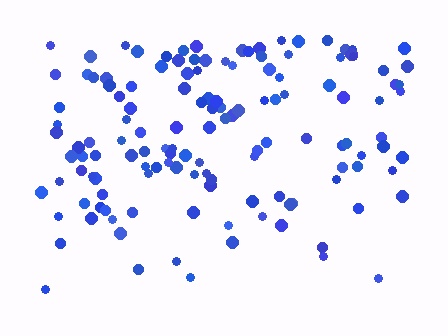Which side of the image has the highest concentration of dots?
The top.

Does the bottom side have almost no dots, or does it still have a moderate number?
Still a moderate number, just noticeably fewer than the top.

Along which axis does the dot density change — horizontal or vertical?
Vertical.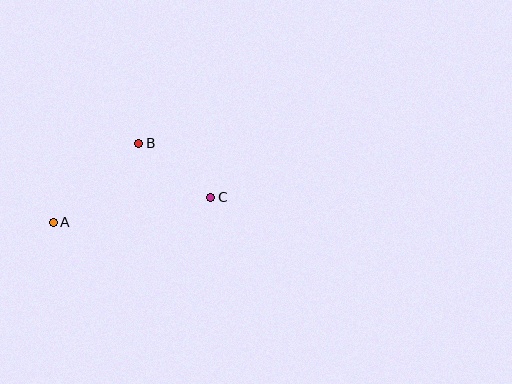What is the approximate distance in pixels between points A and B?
The distance between A and B is approximately 117 pixels.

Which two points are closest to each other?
Points B and C are closest to each other.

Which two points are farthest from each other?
Points A and C are farthest from each other.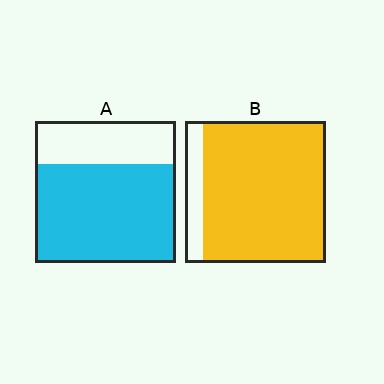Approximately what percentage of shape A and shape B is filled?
A is approximately 70% and B is approximately 85%.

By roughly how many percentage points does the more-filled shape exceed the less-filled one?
By roughly 20 percentage points (B over A).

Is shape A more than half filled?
Yes.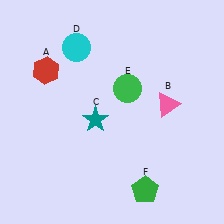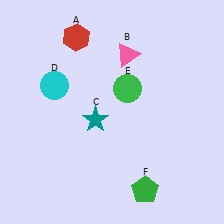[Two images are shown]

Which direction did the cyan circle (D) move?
The cyan circle (D) moved down.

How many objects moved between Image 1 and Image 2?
3 objects moved between the two images.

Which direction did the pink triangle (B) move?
The pink triangle (B) moved up.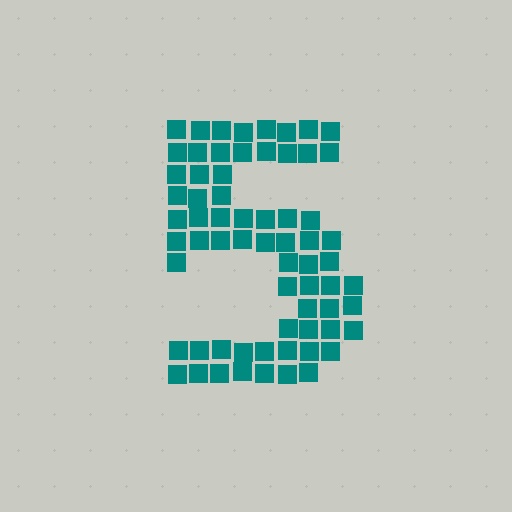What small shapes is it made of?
It is made of small squares.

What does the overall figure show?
The overall figure shows the digit 5.